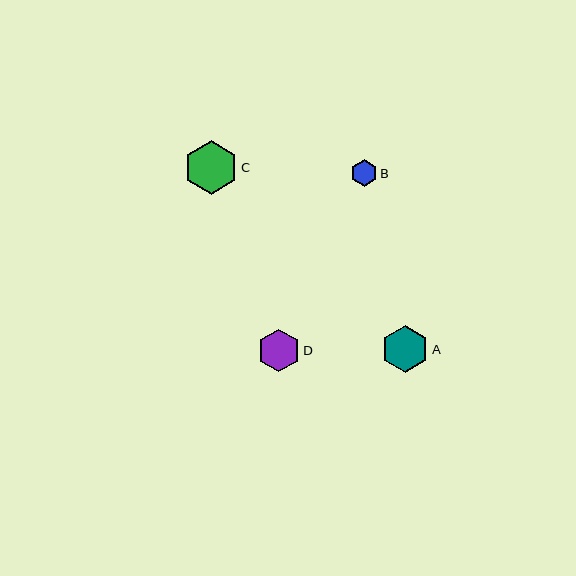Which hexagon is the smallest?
Hexagon B is the smallest with a size of approximately 26 pixels.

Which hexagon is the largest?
Hexagon C is the largest with a size of approximately 54 pixels.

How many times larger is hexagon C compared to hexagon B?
Hexagon C is approximately 2.0 times the size of hexagon B.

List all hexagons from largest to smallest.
From largest to smallest: C, A, D, B.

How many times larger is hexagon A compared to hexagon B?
Hexagon A is approximately 1.8 times the size of hexagon B.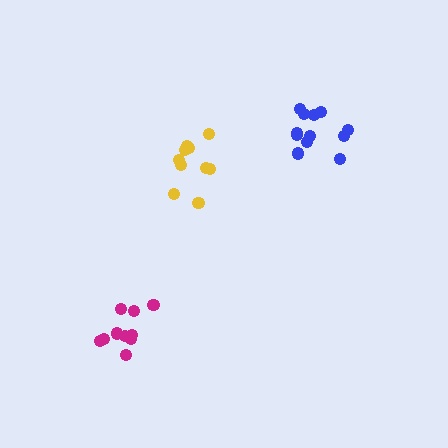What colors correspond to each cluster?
The clusters are colored: blue, yellow, magenta.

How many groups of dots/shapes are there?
There are 3 groups.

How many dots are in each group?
Group 1: 12 dots, Group 2: 10 dots, Group 3: 10 dots (32 total).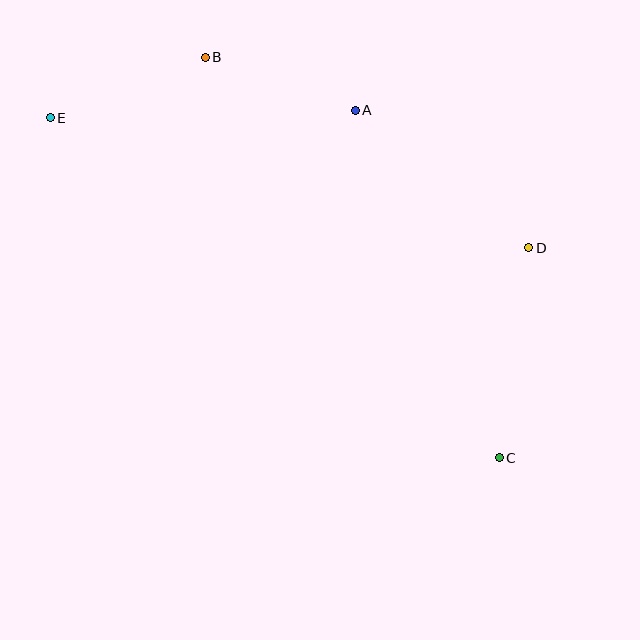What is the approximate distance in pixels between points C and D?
The distance between C and D is approximately 212 pixels.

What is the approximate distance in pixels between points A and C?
The distance between A and C is approximately 376 pixels.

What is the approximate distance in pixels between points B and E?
The distance between B and E is approximately 167 pixels.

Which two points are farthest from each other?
Points C and E are farthest from each other.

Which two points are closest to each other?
Points A and B are closest to each other.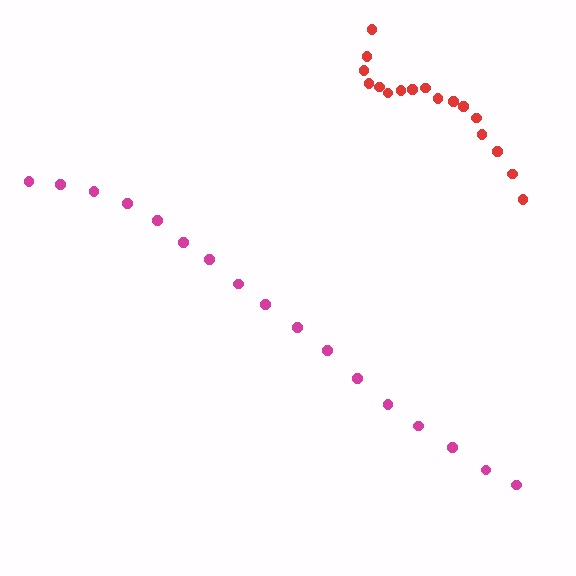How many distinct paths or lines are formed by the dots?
There are 2 distinct paths.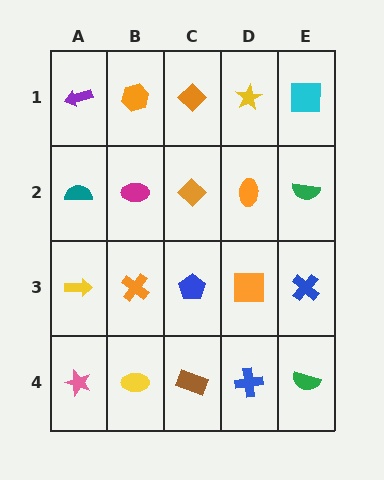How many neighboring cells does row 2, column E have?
3.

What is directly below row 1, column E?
A green semicircle.